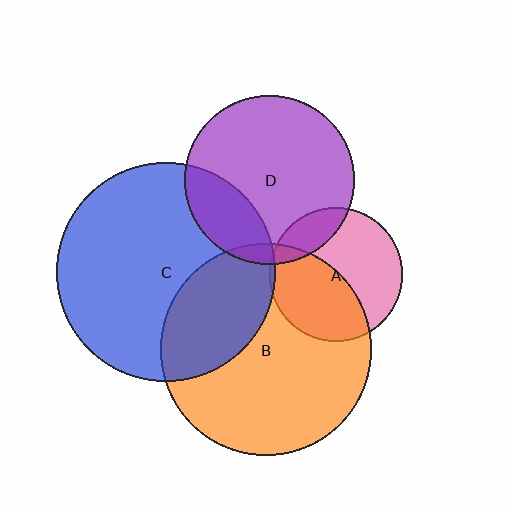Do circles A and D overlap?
Yes.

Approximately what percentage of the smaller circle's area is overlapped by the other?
Approximately 15%.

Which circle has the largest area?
Circle C (blue).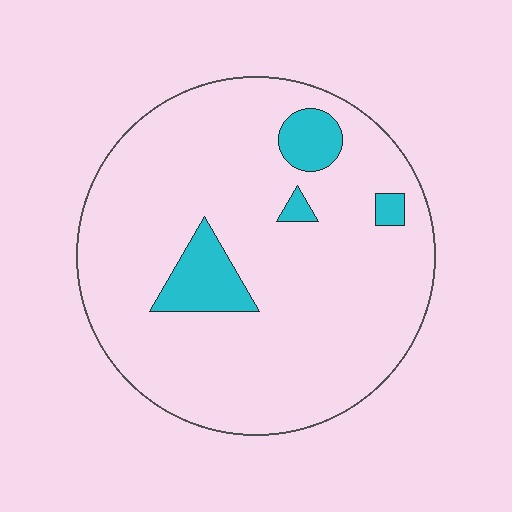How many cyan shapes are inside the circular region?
4.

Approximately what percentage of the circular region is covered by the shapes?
Approximately 10%.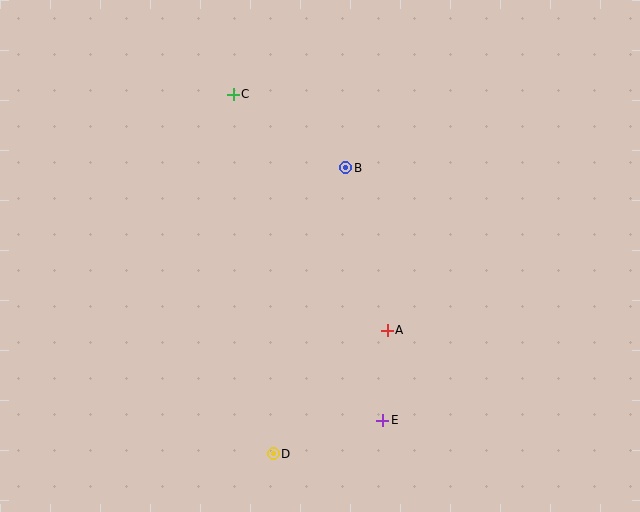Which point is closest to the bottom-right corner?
Point E is closest to the bottom-right corner.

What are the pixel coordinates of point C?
Point C is at (233, 94).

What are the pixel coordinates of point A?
Point A is at (387, 330).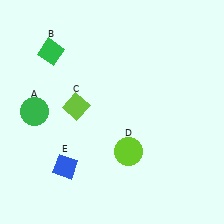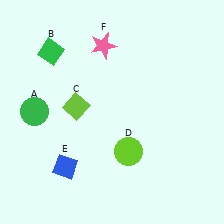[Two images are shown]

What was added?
A pink star (F) was added in Image 2.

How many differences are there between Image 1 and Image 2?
There is 1 difference between the two images.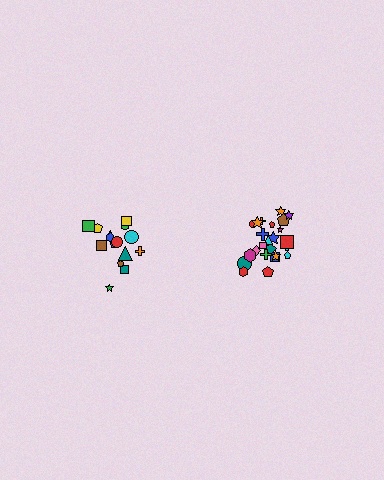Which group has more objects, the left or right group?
The right group.